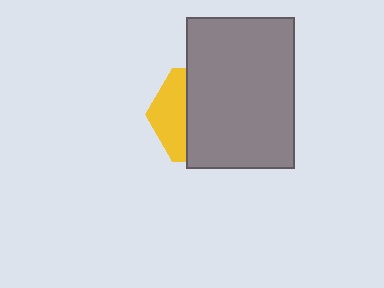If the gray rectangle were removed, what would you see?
You would see the complete yellow hexagon.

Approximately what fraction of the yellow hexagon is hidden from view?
Roughly 67% of the yellow hexagon is hidden behind the gray rectangle.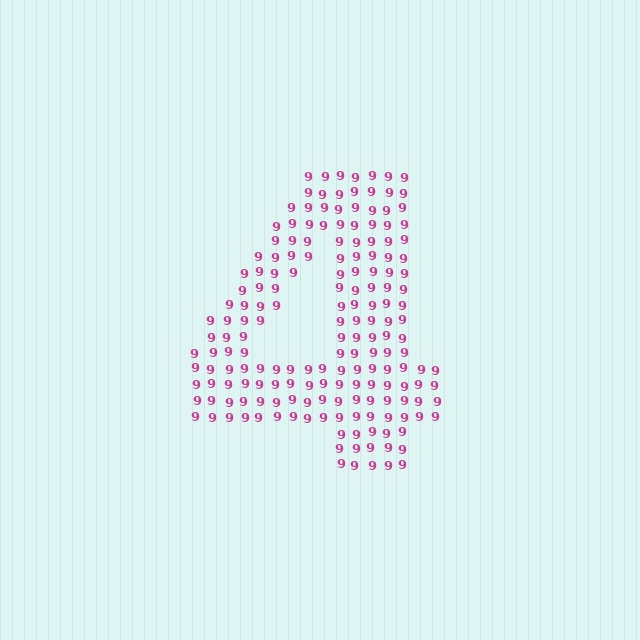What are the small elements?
The small elements are digit 9's.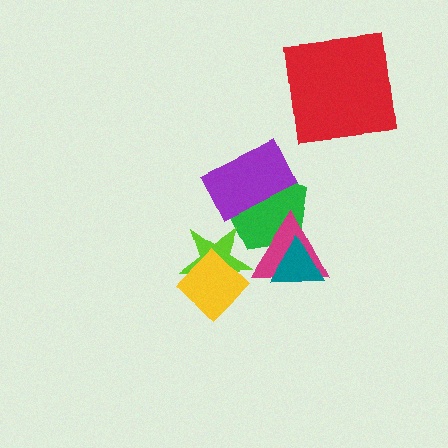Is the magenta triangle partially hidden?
Yes, it is partially covered by another shape.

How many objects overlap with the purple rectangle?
1 object overlaps with the purple rectangle.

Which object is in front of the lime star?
The yellow diamond is in front of the lime star.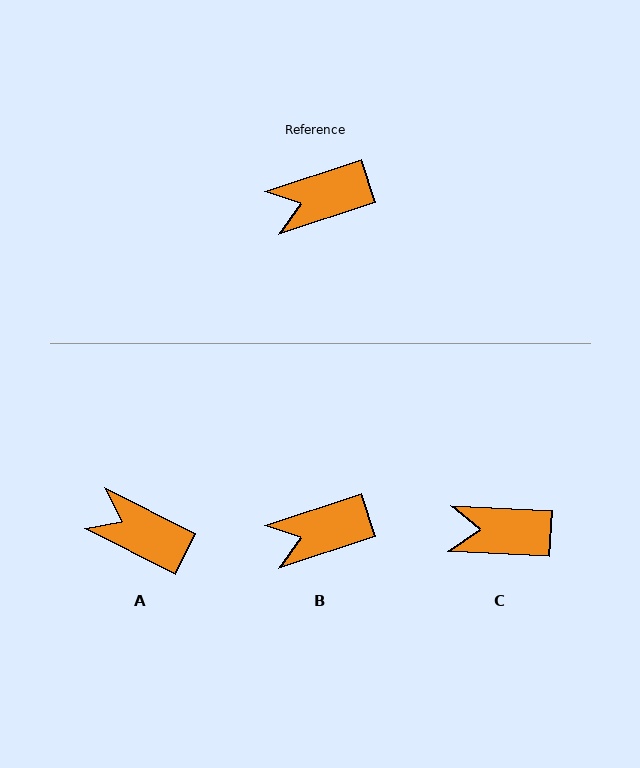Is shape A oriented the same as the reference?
No, it is off by about 45 degrees.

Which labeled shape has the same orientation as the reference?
B.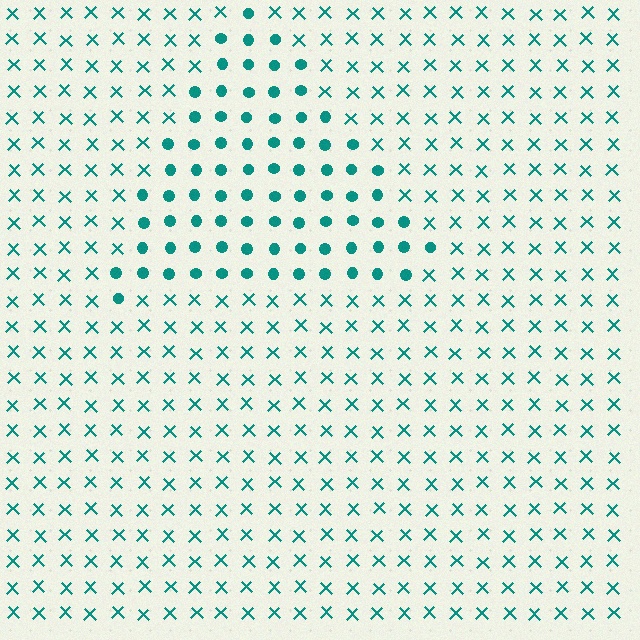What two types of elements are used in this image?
The image uses circles inside the triangle region and X marks outside it.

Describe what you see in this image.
The image is filled with small teal elements arranged in a uniform grid. A triangle-shaped region contains circles, while the surrounding area contains X marks. The boundary is defined purely by the change in element shape.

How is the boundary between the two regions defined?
The boundary is defined by a change in element shape: circles inside vs. X marks outside. All elements share the same color and spacing.